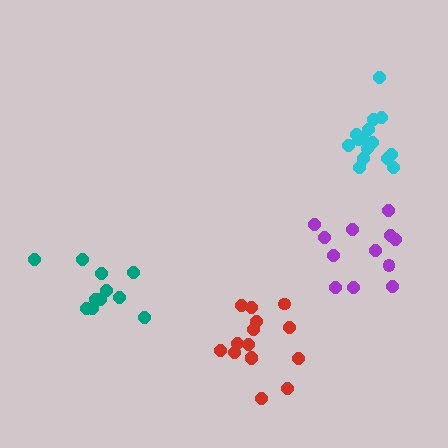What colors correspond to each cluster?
The clusters are colored: red, teal, purple, cyan.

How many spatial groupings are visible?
There are 4 spatial groupings.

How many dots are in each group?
Group 1: 15 dots, Group 2: 11 dots, Group 3: 12 dots, Group 4: 15 dots (53 total).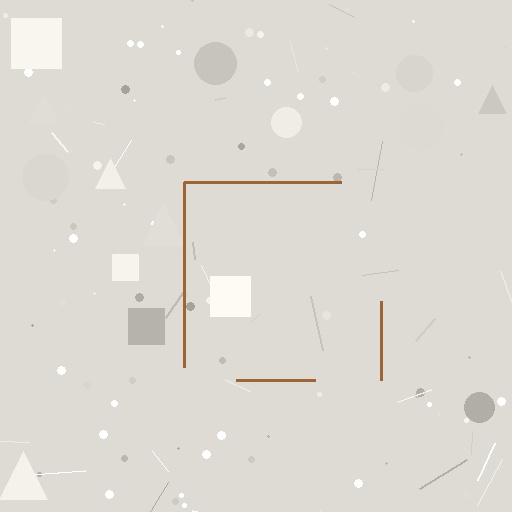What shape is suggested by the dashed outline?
The dashed outline suggests a square.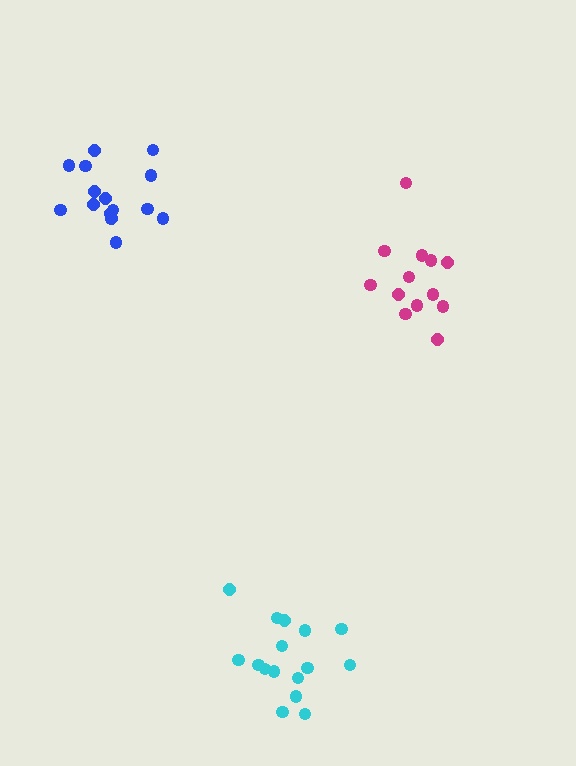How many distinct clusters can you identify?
There are 3 distinct clusters.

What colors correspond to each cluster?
The clusters are colored: magenta, blue, cyan.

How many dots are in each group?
Group 1: 13 dots, Group 2: 16 dots, Group 3: 16 dots (45 total).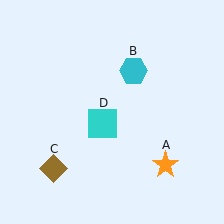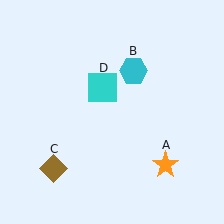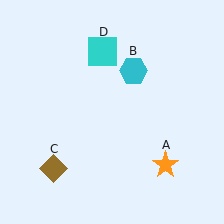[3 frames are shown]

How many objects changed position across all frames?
1 object changed position: cyan square (object D).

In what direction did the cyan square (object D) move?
The cyan square (object D) moved up.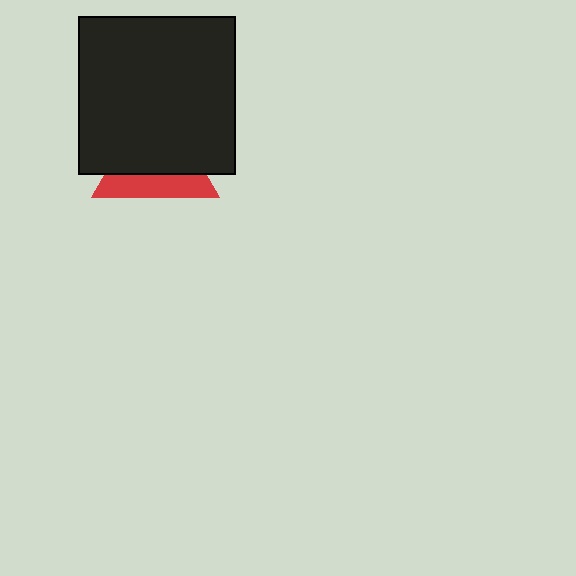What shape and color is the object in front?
The object in front is a black square.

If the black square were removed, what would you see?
You would see the complete red triangle.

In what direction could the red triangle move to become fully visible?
The red triangle could move down. That would shift it out from behind the black square entirely.